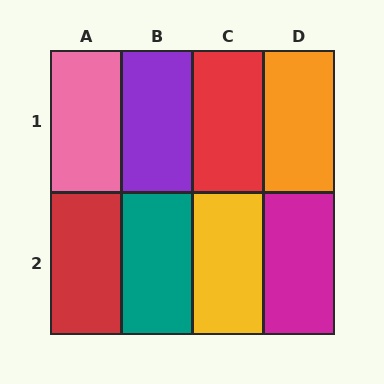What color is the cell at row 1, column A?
Pink.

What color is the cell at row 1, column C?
Red.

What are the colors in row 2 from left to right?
Red, teal, yellow, magenta.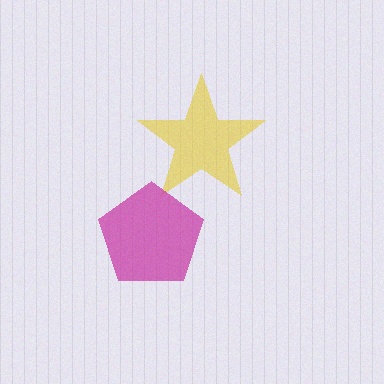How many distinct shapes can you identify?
There are 2 distinct shapes: a yellow star, a magenta pentagon.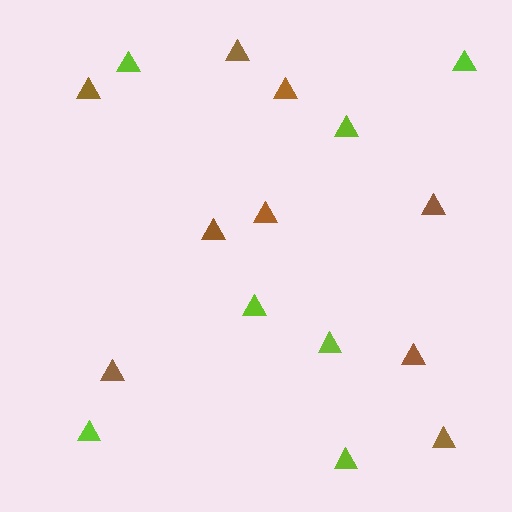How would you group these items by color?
There are 2 groups: one group of lime triangles (7) and one group of brown triangles (9).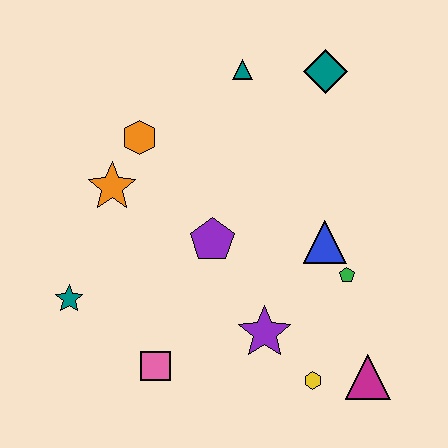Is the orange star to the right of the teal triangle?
No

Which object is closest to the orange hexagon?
The orange star is closest to the orange hexagon.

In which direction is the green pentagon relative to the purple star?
The green pentagon is to the right of the purple star.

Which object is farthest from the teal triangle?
The magenta triangle is farthest from the teal triangle.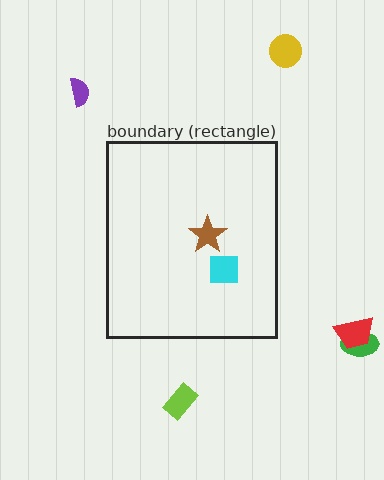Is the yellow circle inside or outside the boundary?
Outside.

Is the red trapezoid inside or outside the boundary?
Outside.